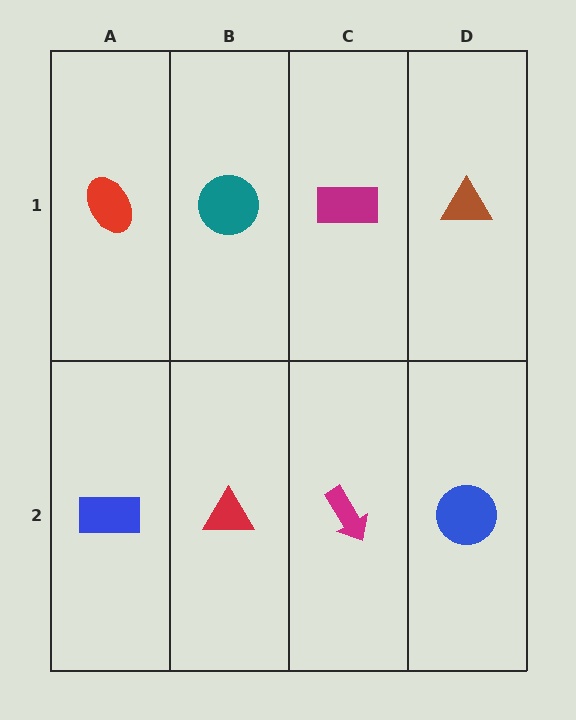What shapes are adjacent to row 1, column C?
A magenta arrow (row 2, column C), a teal circle (row 1, column B), a brown triangle (row 1, column D).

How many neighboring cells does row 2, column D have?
2.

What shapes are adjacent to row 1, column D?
A blue circle (row 2, column D), a magenta rectangle (row 1, column C).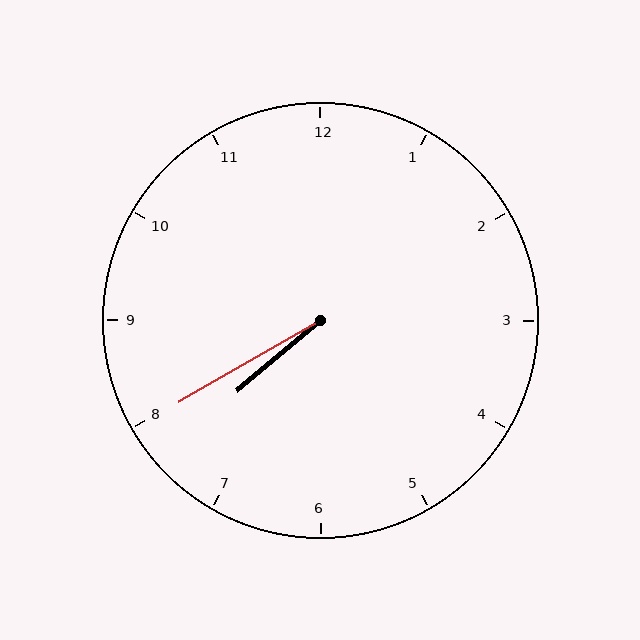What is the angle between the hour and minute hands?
Approximately 10 degrees.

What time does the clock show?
7:40.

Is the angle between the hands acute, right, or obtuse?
It is acute.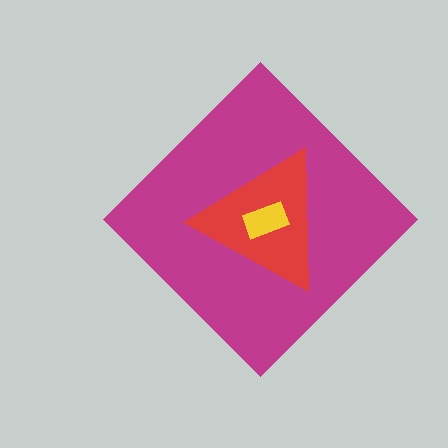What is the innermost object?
The yellow rectangle.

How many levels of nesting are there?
3.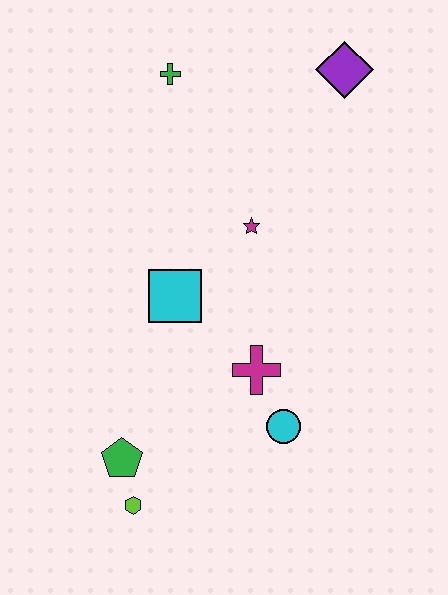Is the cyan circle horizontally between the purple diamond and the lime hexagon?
Yes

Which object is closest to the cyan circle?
The magenta cross is closest to the cyan circle.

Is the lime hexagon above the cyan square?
No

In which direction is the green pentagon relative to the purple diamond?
The green pentagon is below the purple diamond.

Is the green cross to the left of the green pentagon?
No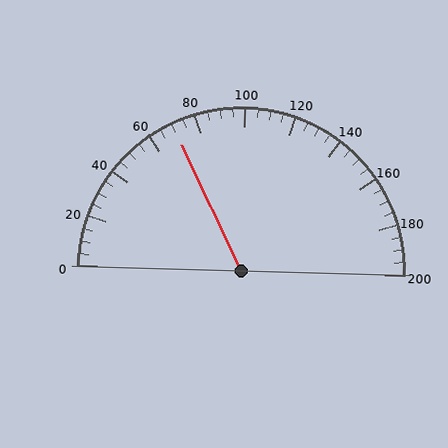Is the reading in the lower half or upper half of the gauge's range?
The reading is in the lower half of the range (0 to 200).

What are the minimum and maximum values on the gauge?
The gauge ranges from 0 to 200.